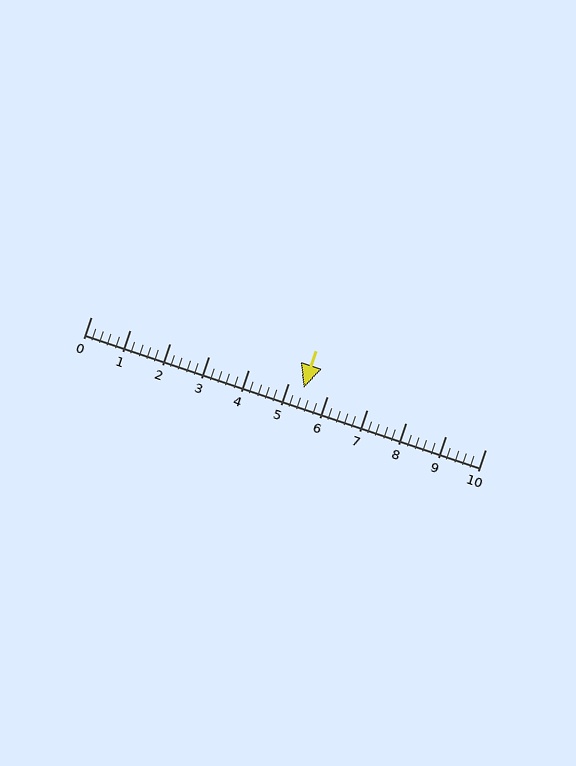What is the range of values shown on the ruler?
The ruler shows values from 0 to 10.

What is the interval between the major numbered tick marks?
The major tick marks are spaced 1 units apart.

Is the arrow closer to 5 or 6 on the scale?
The arrow is closer to 5.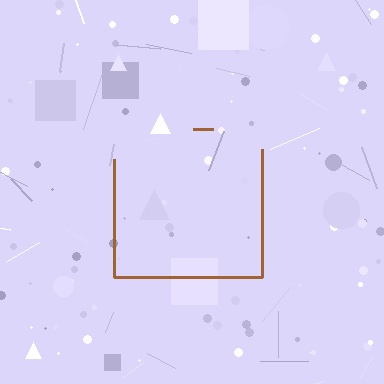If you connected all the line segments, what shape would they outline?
They would outline a square.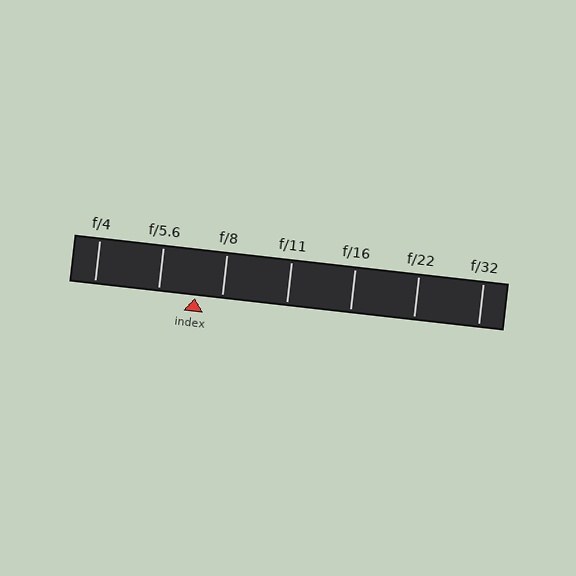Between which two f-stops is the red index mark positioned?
The index mark is between f/5.6 and f/8.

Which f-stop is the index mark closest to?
The index mark is closest to f/8.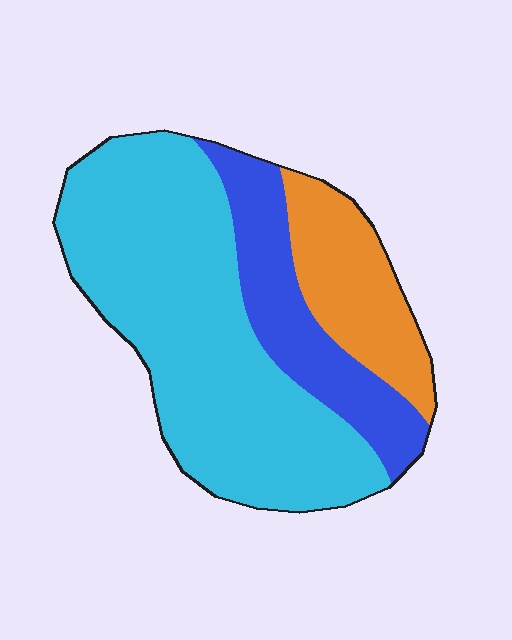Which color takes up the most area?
Cyan, at roughly 60%.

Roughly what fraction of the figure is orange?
Orange covers around 20% of the figure.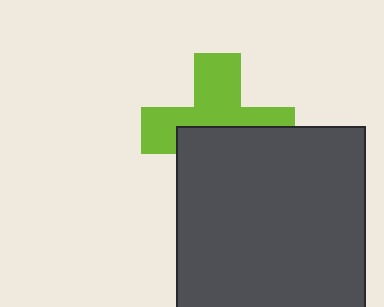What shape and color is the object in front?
The object in front is a dark gray square.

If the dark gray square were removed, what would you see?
You would see the complete lime cross.